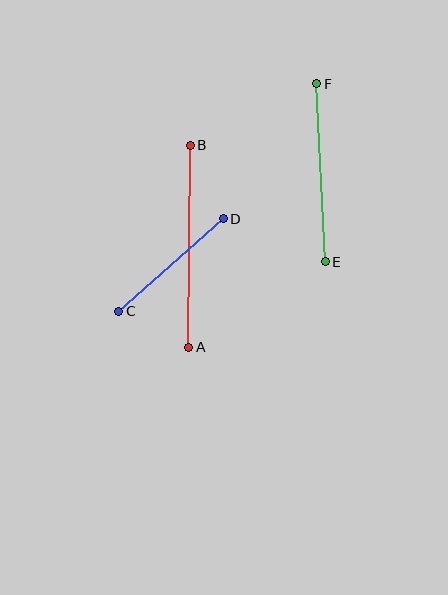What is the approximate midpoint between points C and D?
The midpoint is at approximately (171, 265) pixels.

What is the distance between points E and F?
The distance is approximately 178 pixels.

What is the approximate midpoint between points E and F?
The midpoint is at approximately (321, 173) pixels.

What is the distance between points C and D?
The distance is approximately 140 pixels.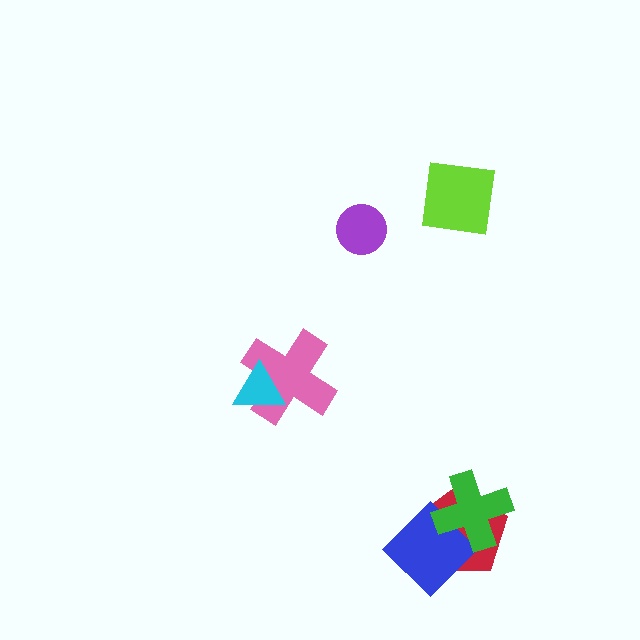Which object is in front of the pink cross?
The cyan triangle is in front of the pink cross.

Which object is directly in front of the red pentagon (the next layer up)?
The blue diamond is directly in front of the red pentagon.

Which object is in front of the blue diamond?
The green cross is in front of the blue diamond.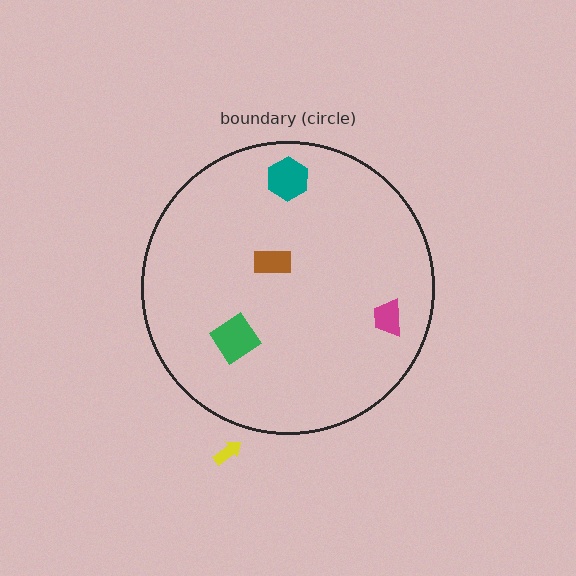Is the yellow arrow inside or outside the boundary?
Outside.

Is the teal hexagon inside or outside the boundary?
Inside.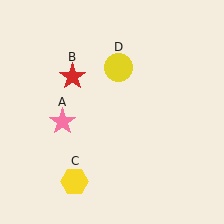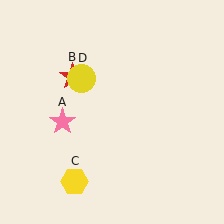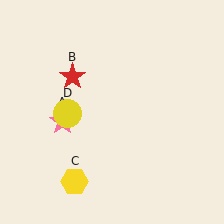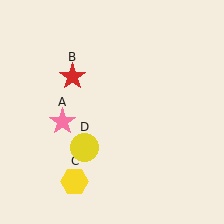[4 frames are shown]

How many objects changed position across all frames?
1 object changed position: yellow circle (object D).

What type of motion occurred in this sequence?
The yellow circle (object D) rotated counterclockwise around the center of the scene.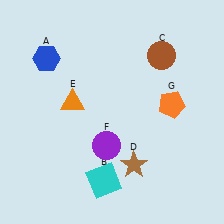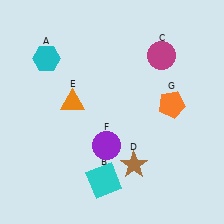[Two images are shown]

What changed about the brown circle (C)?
In Image 1, C is brown. In Image 2, it changed to magenta.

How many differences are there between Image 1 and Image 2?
There are 2 differences between the two images.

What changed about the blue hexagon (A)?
In Image 1, A is blue. In Image 2, it changed to cyan.